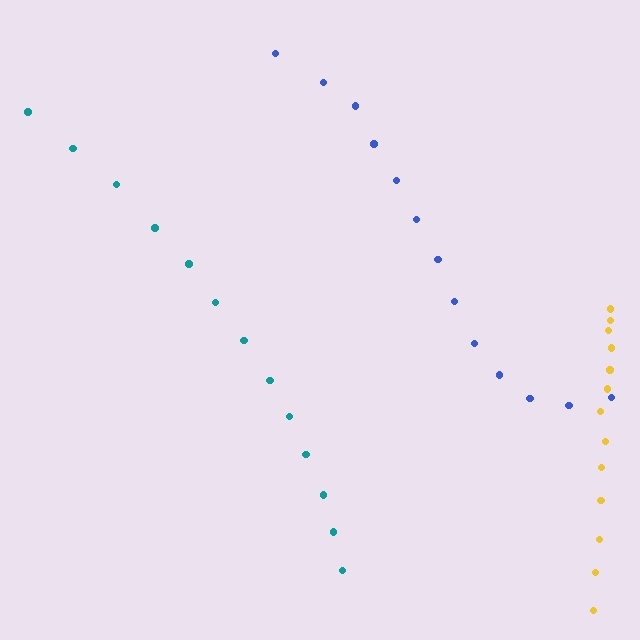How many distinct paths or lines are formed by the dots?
There are 3 distinct paths.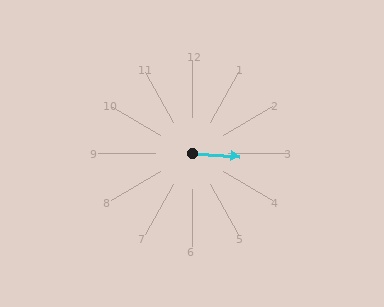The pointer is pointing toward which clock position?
Roughly 3 o'clock.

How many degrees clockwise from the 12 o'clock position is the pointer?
Approximately 93 degrees.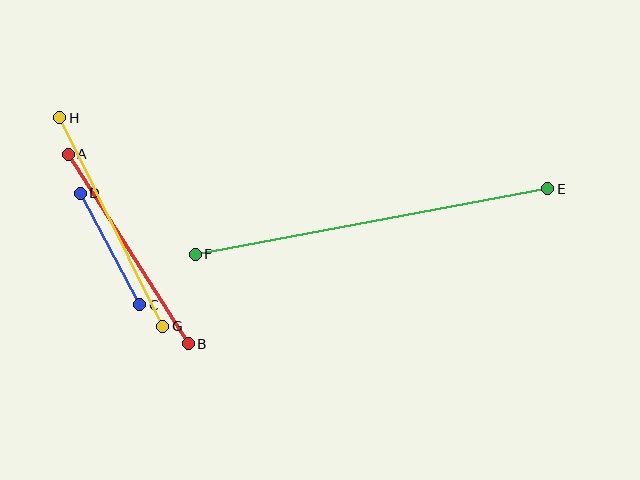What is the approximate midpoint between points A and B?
The midpoint is at approximately (128, 249) pixels.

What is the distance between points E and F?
The distance is approximately 359 pixels.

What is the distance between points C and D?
The distance is approximately 127 pixels.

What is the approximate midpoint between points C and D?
The midpoint is at approximately (110, 249) pixels.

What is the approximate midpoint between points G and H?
The midpoint is at approximately (111, 222) pixels.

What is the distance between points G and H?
The distance is approximately 233 pixels.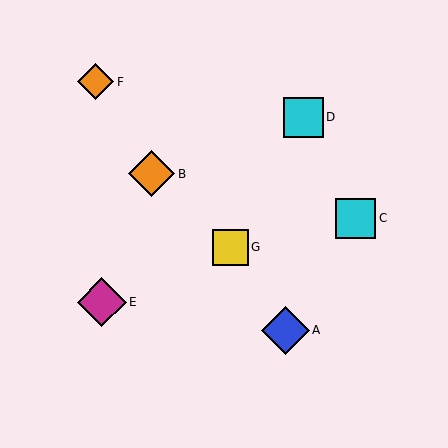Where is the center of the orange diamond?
The center of the orange diamond is at (152, 174).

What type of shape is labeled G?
Shape G is a yellow square.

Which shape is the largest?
The magenta diamond (labeled E) is the largest.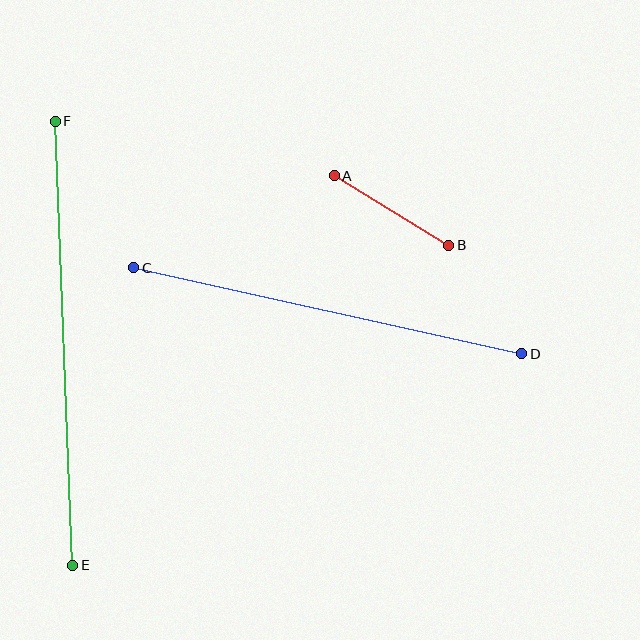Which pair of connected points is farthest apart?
Points E and F are farthest apart.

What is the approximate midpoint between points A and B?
The midpoint is at approximately (392, 210) pixels.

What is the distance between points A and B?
The distance is approximately 134 pixels.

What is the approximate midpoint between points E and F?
The midpoint is at approximately (64, 343) pixels.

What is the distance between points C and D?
The distance is approximately 398 pixels.